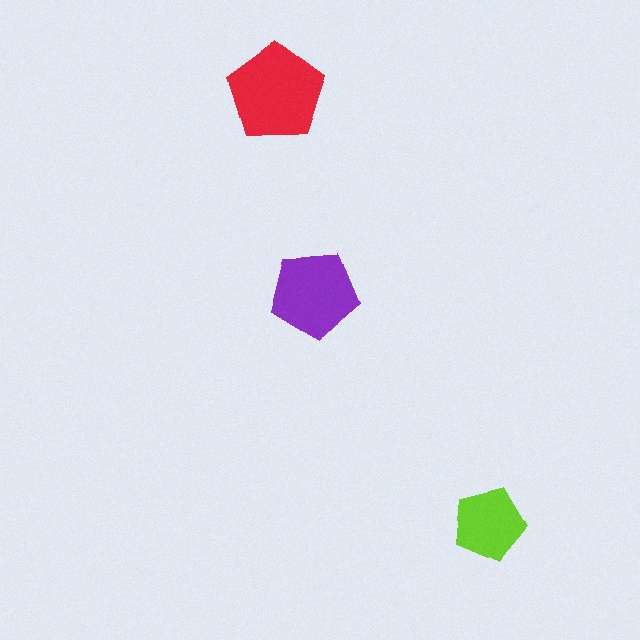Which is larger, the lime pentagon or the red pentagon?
The red one.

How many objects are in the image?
There are 3 objects in the image.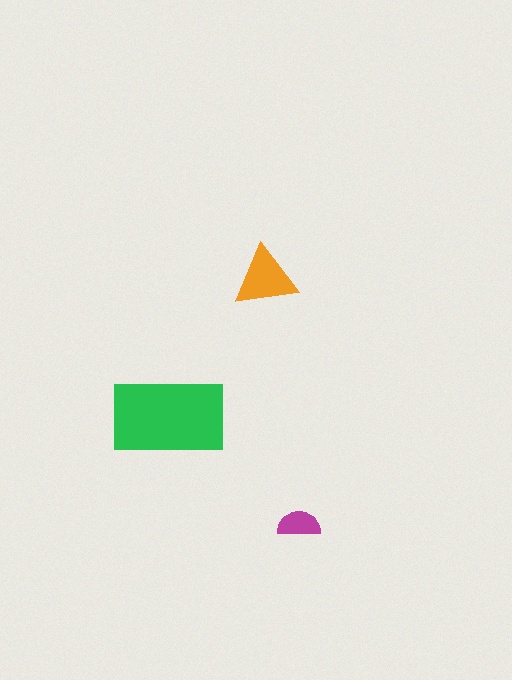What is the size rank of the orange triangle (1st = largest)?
2nd.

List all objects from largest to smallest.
The green rectangle, the orange triangle, the magenta semicircle.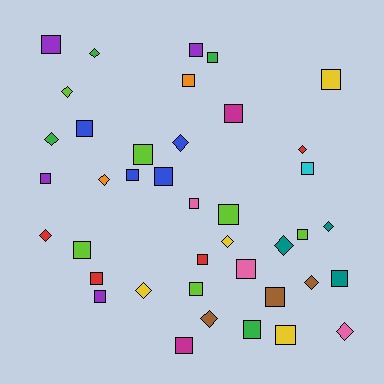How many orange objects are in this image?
There are 2 orange objects.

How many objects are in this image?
There are 40 objects.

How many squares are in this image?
There are 26 squares.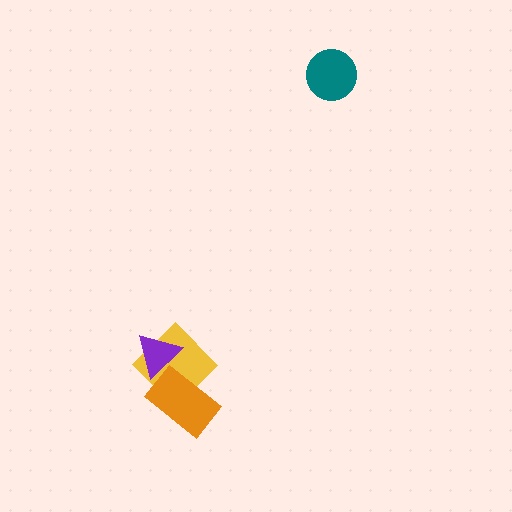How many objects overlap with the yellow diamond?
2 objects overlap with the yellow diamond.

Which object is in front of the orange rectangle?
The purple triangle is in front of the orange rectangle.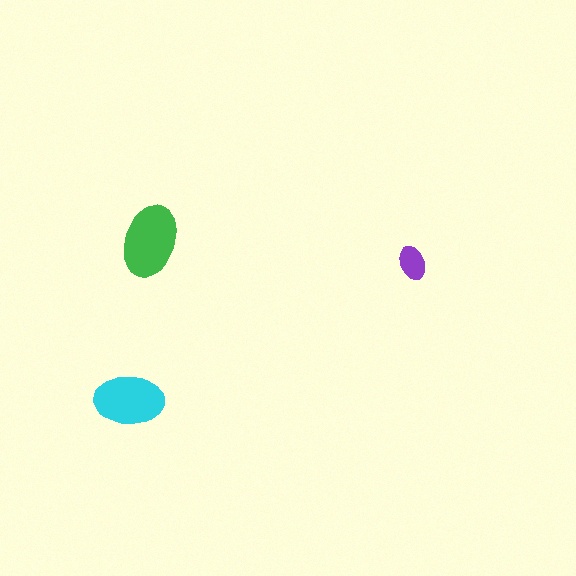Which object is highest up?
The green ellipse is topmost.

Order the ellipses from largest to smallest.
the green one, the cyan one, the purple one.